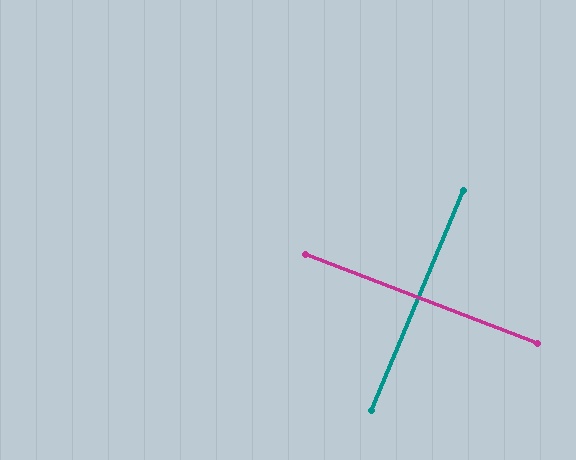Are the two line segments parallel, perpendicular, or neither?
Perpendicular — they meet at approximately 88°.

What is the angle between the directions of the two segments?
Approximately 88 degrees.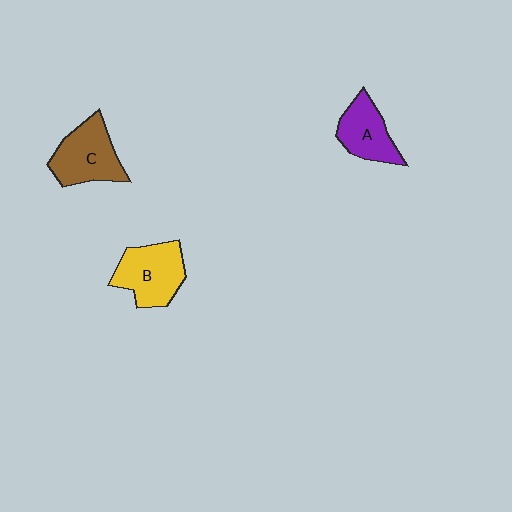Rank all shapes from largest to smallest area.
From largest to smallest: B (yellow), C (brown), A (purple).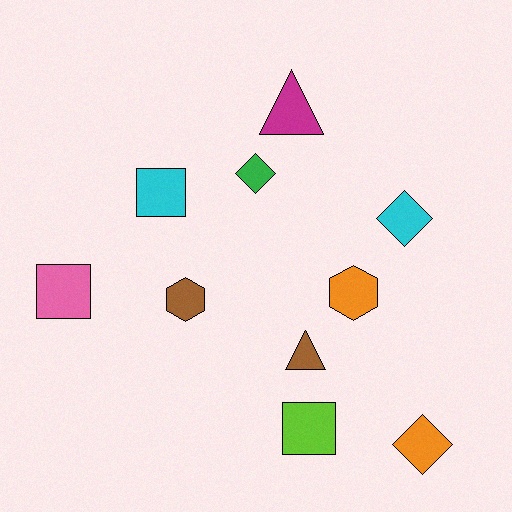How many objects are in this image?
There are 10 objects.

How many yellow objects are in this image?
There are no yellow objects.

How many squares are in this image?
There are 3 squares.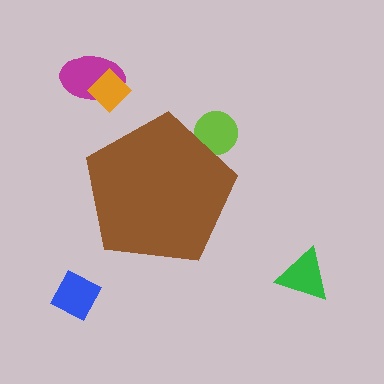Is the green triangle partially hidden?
No, the green triangle is fully visible.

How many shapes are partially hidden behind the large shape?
1 shape is partially hidden.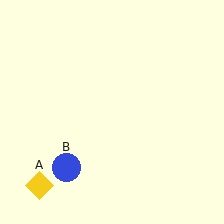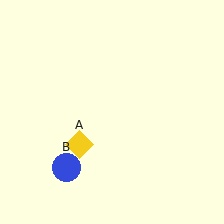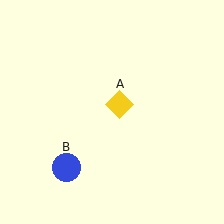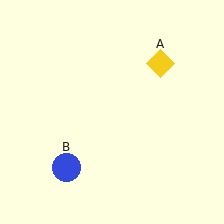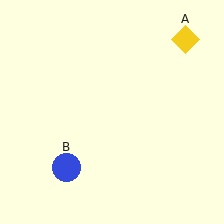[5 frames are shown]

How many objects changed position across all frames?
1 object changed position: yellow diamond (object A).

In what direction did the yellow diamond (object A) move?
The yellow diamond (object A) moved up and to the right.